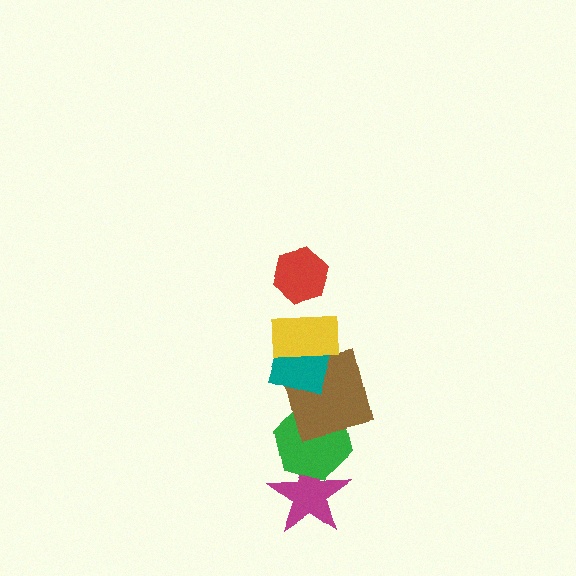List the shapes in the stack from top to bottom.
From top to bottom: the red hexagon, the yellow rectangle, the teal diamond, the brown square, the green hexagon, the magenta star.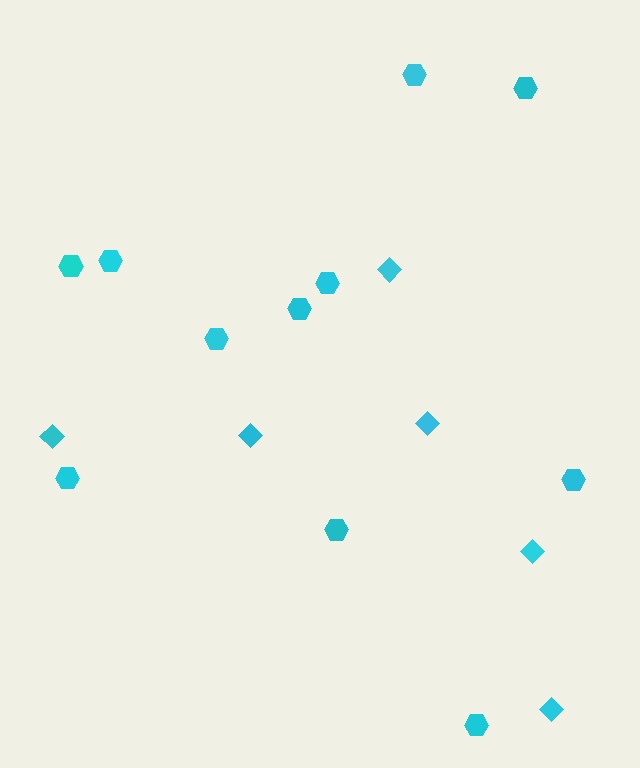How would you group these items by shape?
There are 2 groups: one group of diamonds (6) and one group of hexagons (11).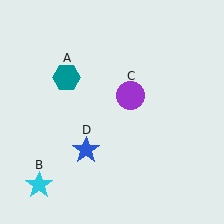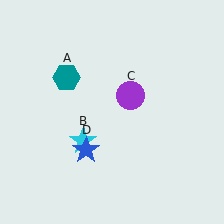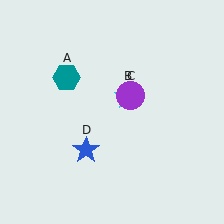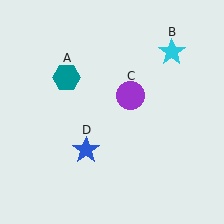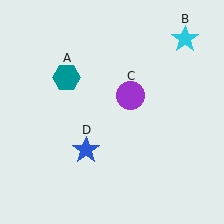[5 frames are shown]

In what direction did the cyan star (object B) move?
The cyan star (object B) moved up and to the right.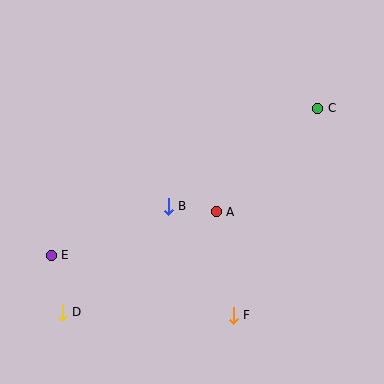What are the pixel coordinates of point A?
Point A is at (216, 212).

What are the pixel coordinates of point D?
Point D is at (62, 312).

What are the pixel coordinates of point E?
Point E is at (51, 255).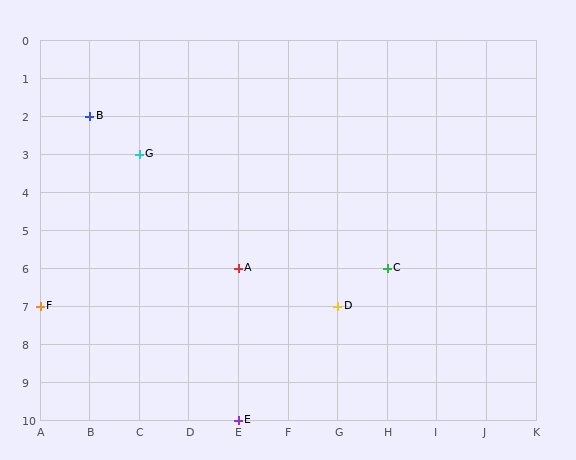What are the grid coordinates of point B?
Point B is at grid coordinates (B, 2).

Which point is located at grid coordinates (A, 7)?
Point F is at (A, 7).